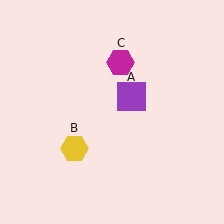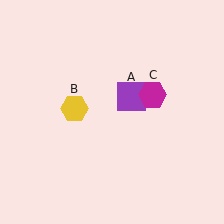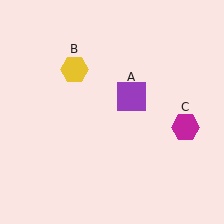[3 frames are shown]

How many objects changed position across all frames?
2 objects changed position: yellow hexagon (object B), magenta hexagon (object C).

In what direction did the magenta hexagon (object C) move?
The magenta hexagon (object C) moved down and to the right.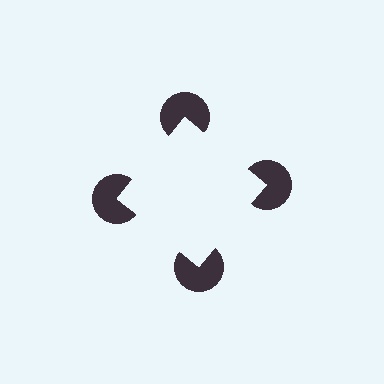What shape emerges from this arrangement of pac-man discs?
An illusory square — its edges are inferred from the aligned wedge cuts in the pac-man discs, not physically drawn.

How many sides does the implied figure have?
4 sides.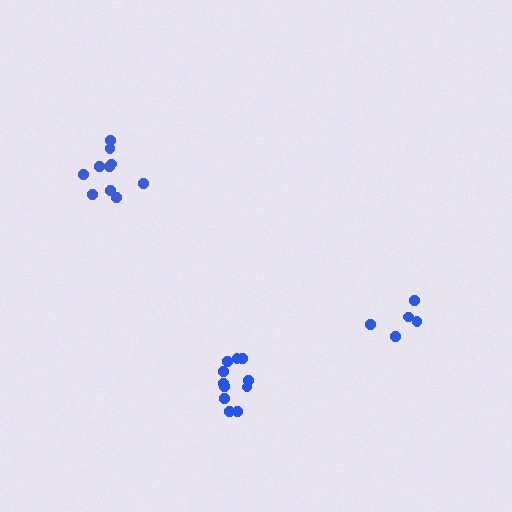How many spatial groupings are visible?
There are 3 spatial groupings.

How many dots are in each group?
Group 1: 11 dots, Group 2: 5 dots, Group 3: 10 dots (26 total).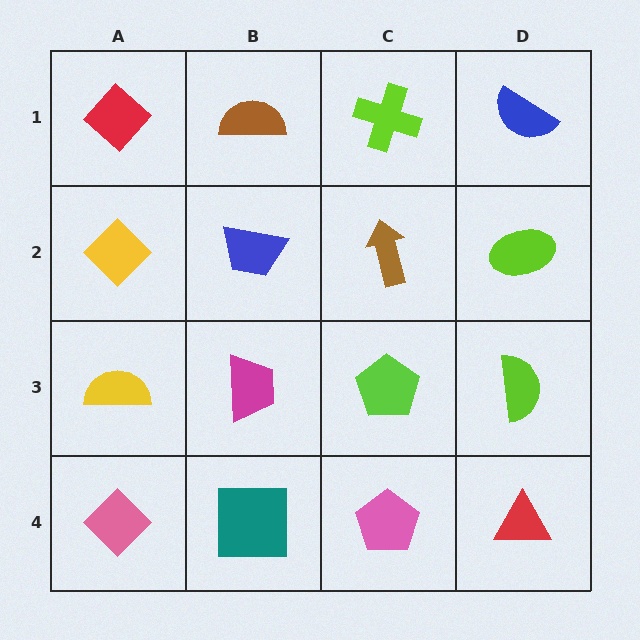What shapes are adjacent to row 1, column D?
A lime ellipse (row 2, column D), a lime cross (row 1, column C).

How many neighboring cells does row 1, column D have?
2.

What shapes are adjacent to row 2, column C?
A lime cross (row 1, column C), a lime pentagon (row 3, column C), a blue trapezoid (row 2, column B), a lime ellipse (row 2, column D).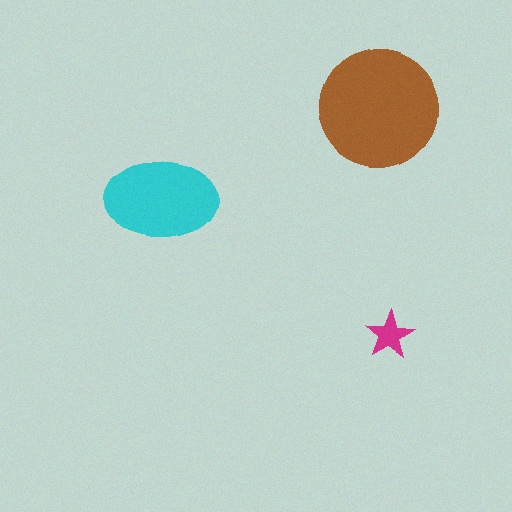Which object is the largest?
The brown circle.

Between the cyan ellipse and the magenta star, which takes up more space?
The cyan ellipse.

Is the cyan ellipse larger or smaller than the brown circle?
Smaller.